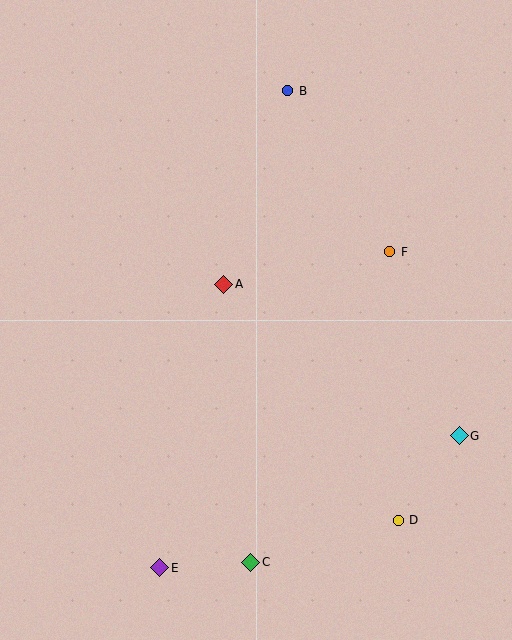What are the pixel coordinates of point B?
Point B is at (288, 91).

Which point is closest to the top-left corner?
Point B is closest to the top-left corner.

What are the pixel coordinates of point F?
Point F is at (390, 252).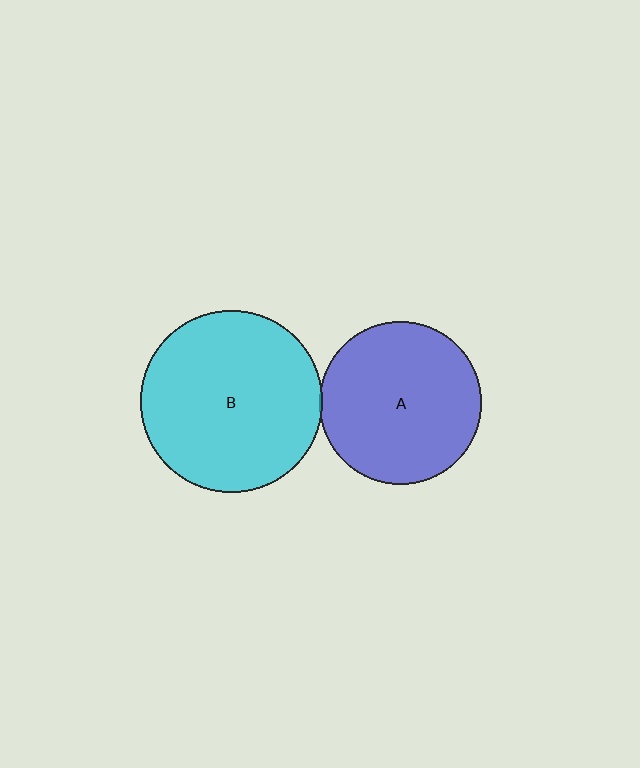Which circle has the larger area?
Circle B (cyan).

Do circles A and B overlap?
Yes.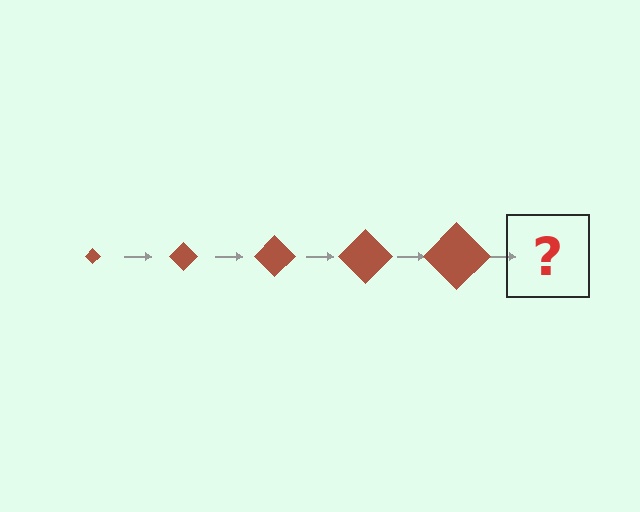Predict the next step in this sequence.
The next step is a brown diamond, larger than the previous one.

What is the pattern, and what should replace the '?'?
The pattern is that the diamond gets progressively larger each step. The '?' should be a brown diamond, larger than the previous one.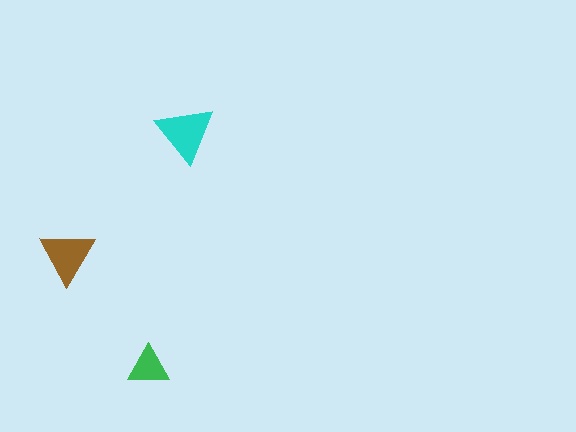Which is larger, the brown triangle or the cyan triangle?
The cyan one.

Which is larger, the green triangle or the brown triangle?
The brown one.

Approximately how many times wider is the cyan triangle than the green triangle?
About 1.5 times wider.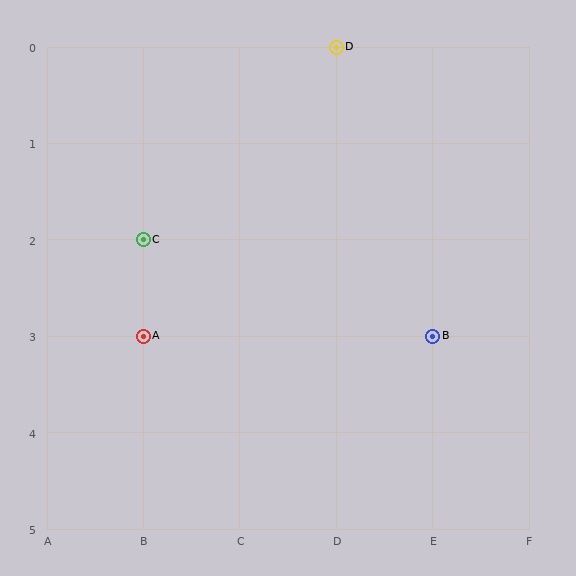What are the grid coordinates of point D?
Point D is at grid coordinates (D, 0).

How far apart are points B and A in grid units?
Points B and A are 3 columns apart.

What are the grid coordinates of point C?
Point C is at grid coordinates (B, 2).